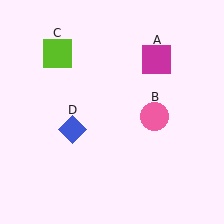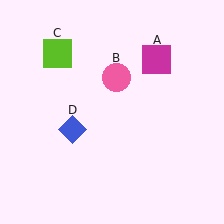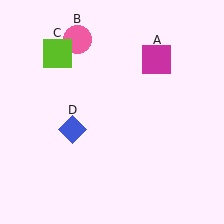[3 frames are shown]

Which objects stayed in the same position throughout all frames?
Magenta square (object A) and lime square (object C) and blue diamond (object D) remained stationary.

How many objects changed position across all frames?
1 object changed position: pink circle (object B).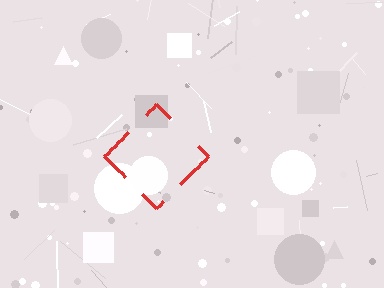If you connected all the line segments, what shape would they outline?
They would outline a diamond.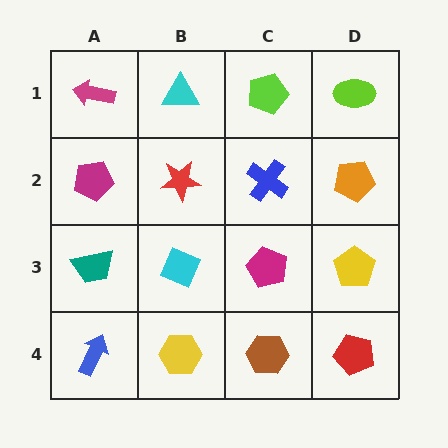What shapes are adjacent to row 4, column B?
A cyan diamond (row 3, column B), a blue arrow (row 4, column A), a brown hexagon (row 4, column C).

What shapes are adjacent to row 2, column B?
A cyan triangle (row 1, column B), a cyan diamond (row 3, column B), a magenta pentagon (row 2, column A), a blue cross (row 2, column C).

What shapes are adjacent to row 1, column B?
A red star (row 2, column B), a magenta arrow (row 1, column A), a lime pentagon (row 1, column C).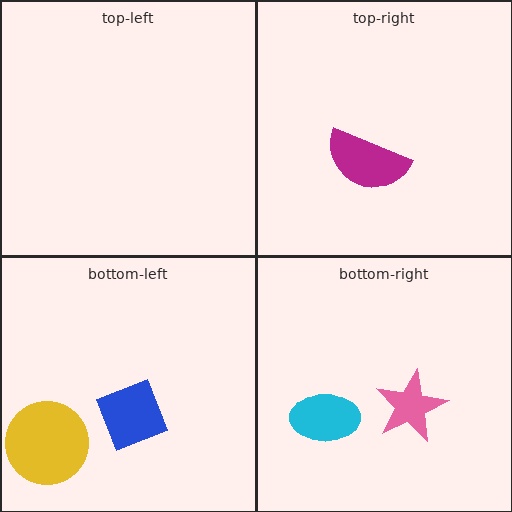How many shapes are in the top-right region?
1.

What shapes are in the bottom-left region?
The yellow circle, the blue diamond.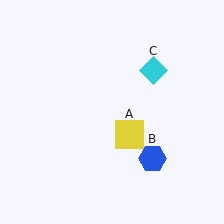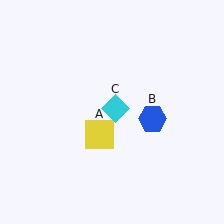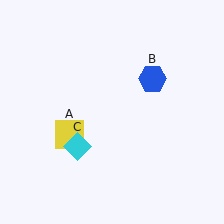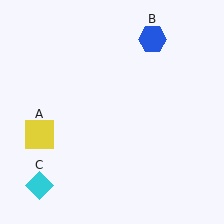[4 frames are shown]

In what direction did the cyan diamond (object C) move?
The cyan diamond (object C) moved down and to the left.